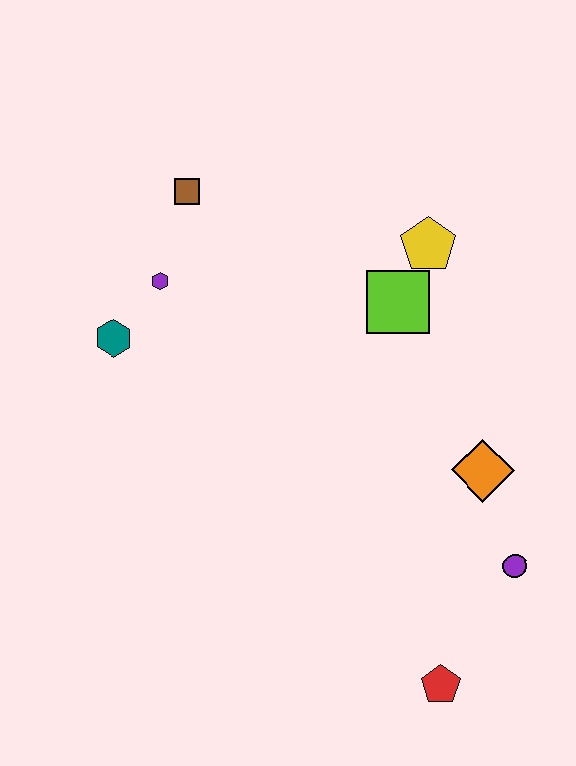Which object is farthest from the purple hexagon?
The red pentagon is farthest from the purple hexagon.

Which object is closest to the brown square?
The purple hexagon is closest to the brown square.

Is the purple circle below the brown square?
Yes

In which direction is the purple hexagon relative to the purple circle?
The purple hexagon is to the left of the purple circle.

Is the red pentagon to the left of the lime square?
No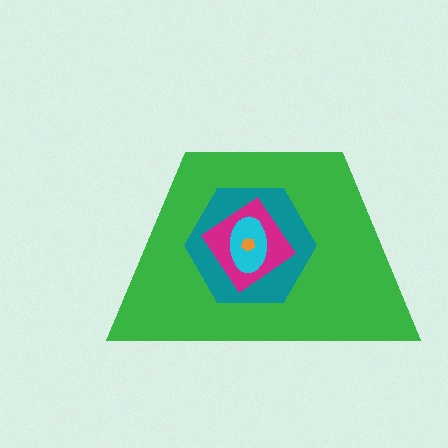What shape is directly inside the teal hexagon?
The magenta diamond.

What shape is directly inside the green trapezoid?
The teal hexagon.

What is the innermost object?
The orange pentagon.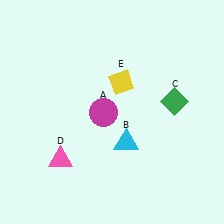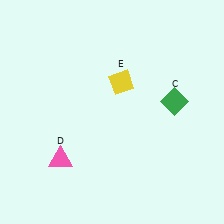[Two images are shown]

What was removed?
The magenta circle (A), the cyan triangle (B) were removed in Image 2.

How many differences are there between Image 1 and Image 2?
There are 2 differences between the two images.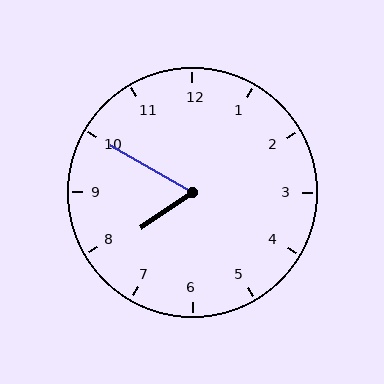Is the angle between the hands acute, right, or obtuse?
It is acute.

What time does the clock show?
7:50.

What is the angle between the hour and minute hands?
Approximately 65 degrees.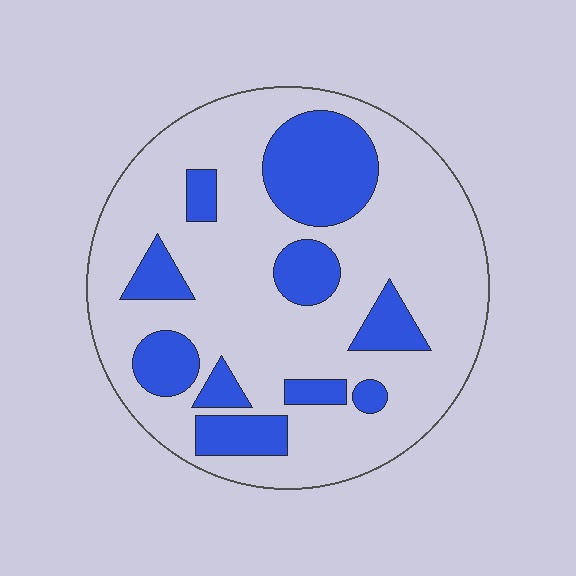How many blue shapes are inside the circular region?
10.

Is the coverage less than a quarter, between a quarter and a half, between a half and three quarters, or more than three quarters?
Between a quarter and a half.